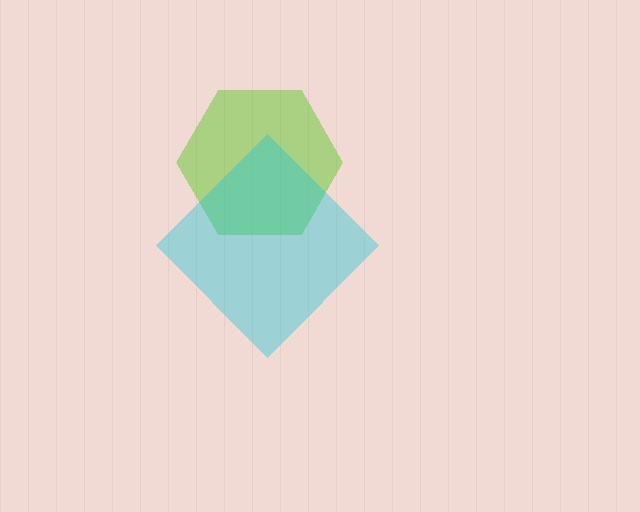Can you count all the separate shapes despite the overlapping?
Yes, there are 2 separate shapes.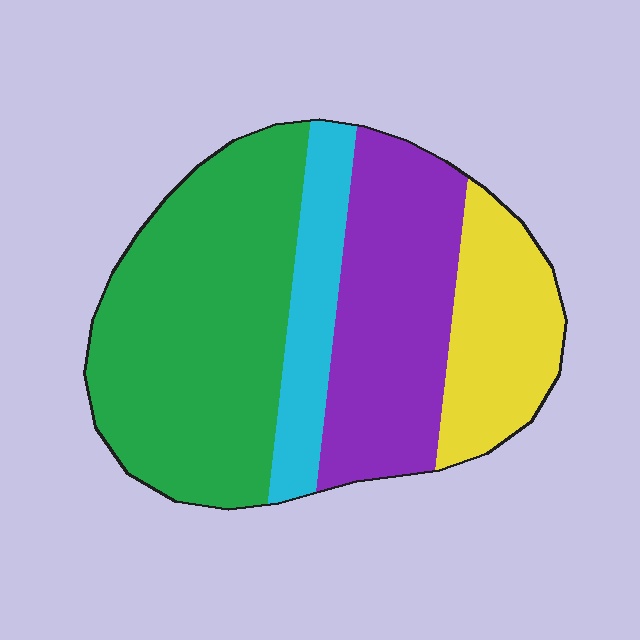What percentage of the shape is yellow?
Yellow takes up between a sixth and a third of the shape.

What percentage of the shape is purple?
Purple takes up about one quarter (1/4) of the shape.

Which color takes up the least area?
Cyan, at roughly 15%.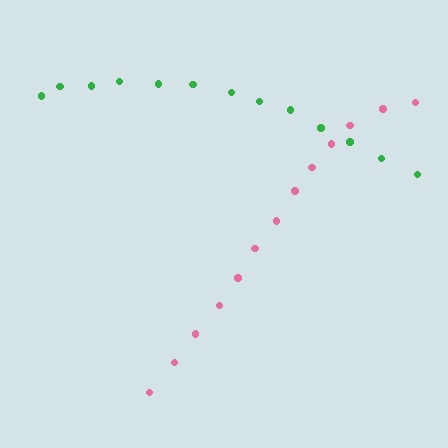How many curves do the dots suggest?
There are 2 distinct paths.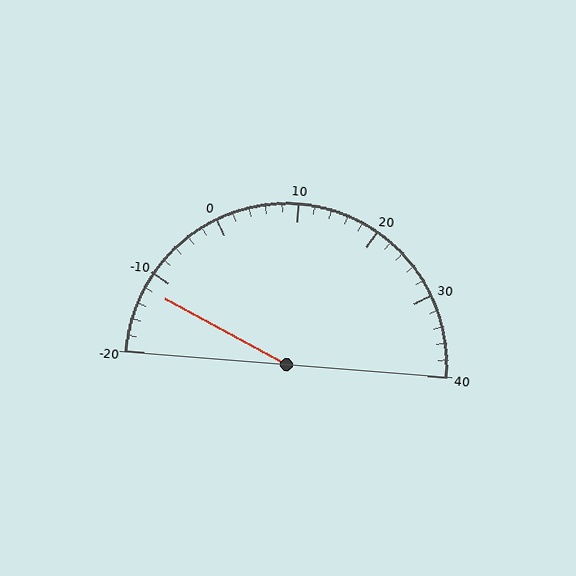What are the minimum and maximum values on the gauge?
The gauge ranges from -20 to 40.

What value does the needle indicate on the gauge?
The needle indicates approximately -12.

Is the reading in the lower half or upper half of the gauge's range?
The reading is in the lower half of the range (-20 to 40).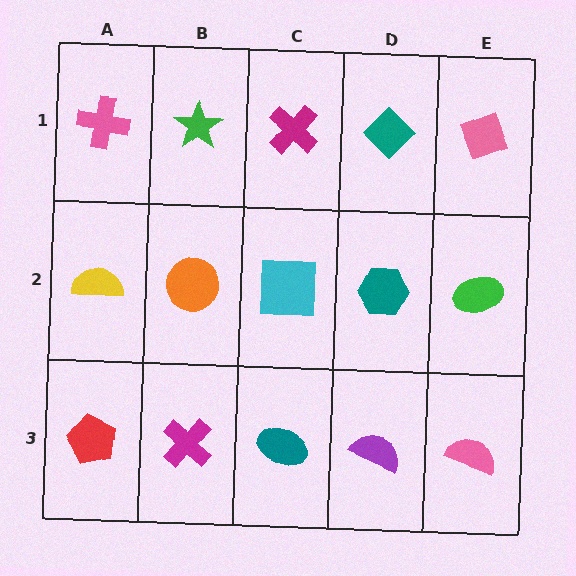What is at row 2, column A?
A yellow semicircle.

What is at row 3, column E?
A pink semicircle.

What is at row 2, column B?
An orange circle.